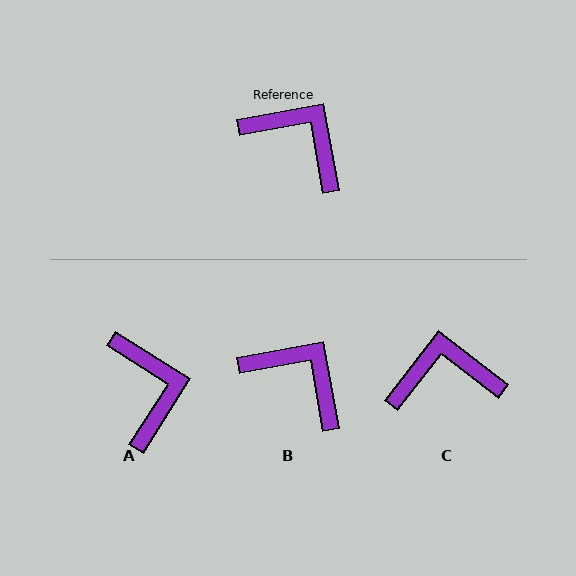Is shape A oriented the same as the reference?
No, it is off by about 43 degrees.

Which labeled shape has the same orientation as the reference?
B.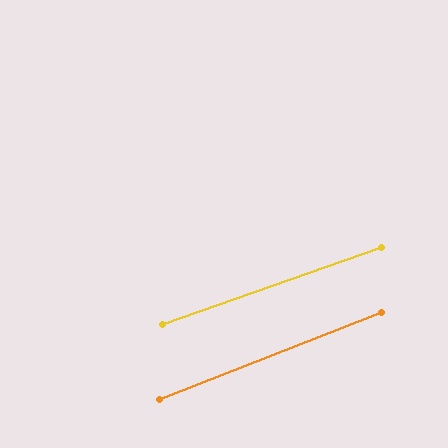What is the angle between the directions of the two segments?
Approximately 2 degrees.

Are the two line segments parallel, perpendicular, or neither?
Parallel — their directions differ by only 1.9°.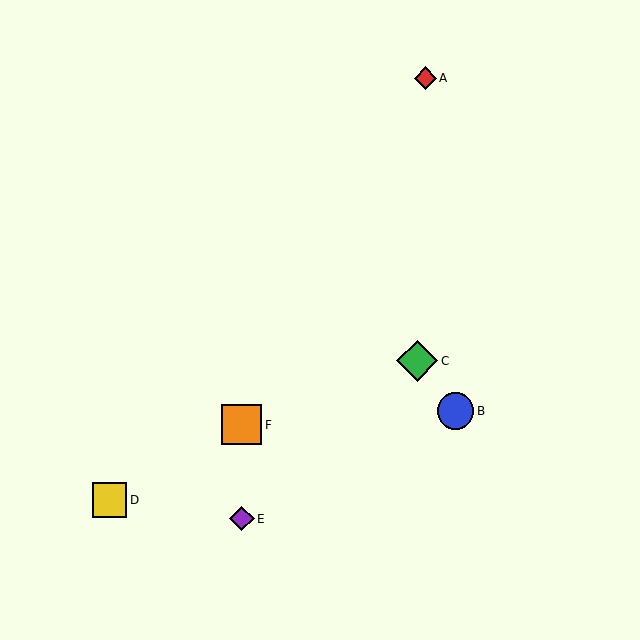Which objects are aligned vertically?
Objects E, F are aligned vertically.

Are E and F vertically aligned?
Yes, both are at x≈242.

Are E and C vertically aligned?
No, E is at x≈242 and C is at x≈417.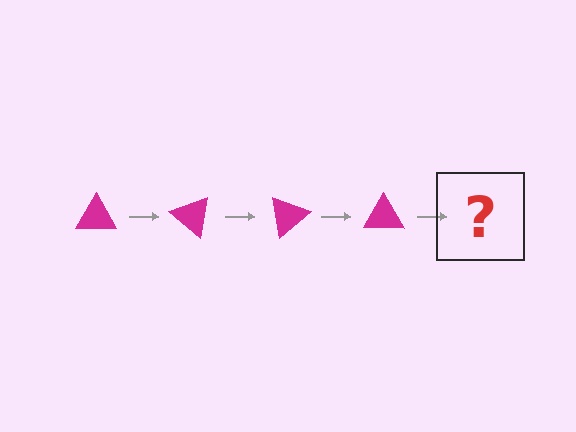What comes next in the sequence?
The next element should be a magenta triangle rotated 160 degrees.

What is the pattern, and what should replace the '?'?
The pattern is that the triangle rotates 40 degrees each step. The '?' should be a magenta triangle rotated 160 degrees.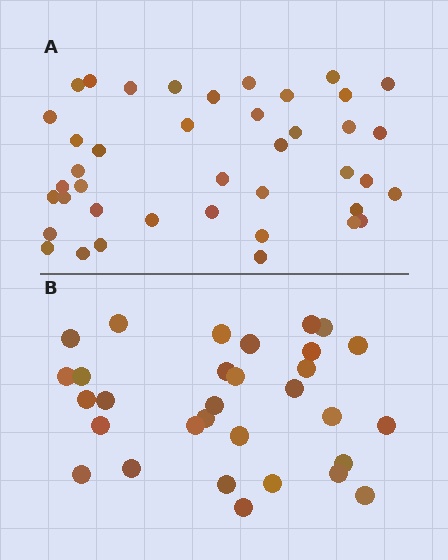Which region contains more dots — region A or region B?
Region A (the top region) has more dots.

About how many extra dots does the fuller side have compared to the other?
Region A has roughly 10 or so more dots than region B.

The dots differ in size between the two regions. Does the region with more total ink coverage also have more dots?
No. Region B has more total ink coverage because its dots are larger, but region A actually contains more individual dots. Total area can be misleading — the number of items is what matters here.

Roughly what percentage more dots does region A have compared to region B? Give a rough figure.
About 30% more.